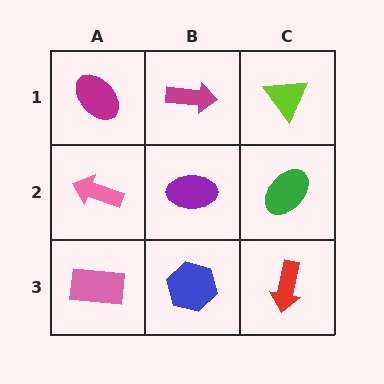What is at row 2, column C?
A green ellipse.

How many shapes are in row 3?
3 shapes.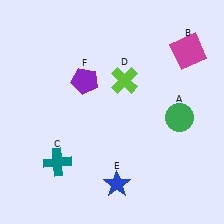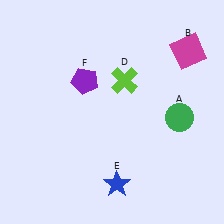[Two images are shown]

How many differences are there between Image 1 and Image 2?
There is 1 difference between the two images.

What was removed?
The teal cross (C) was removed in Image 2.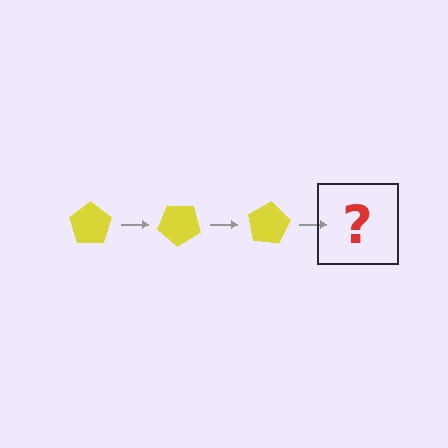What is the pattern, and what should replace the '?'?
The pattern is that the pentagon rotates 40 degrees each step. The '?' should be a yellow pentagon rotated 120 degrees.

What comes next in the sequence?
The next element should be a yellow pentagon rotated 120 degrees.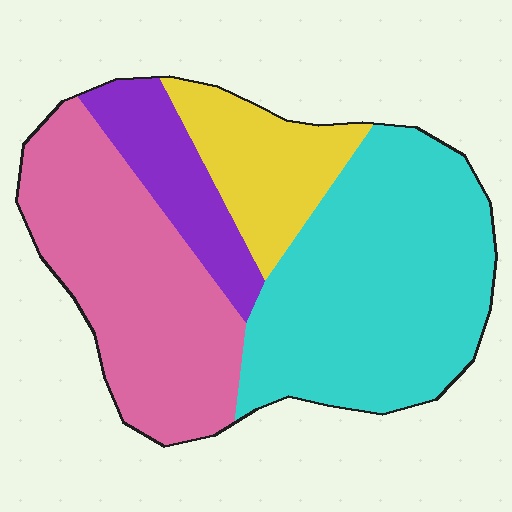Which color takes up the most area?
Cyan, at roughly 40%.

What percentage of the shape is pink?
Pink takes up about one third (1/3) of the shape.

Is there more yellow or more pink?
Pink.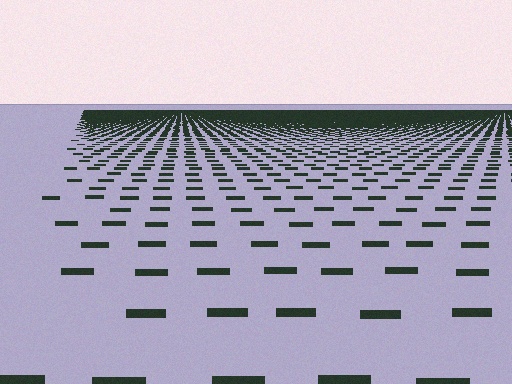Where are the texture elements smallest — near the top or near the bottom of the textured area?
Near the top.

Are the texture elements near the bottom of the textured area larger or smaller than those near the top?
Larger. Near the bottom, elements are closer to the viewer and appear at a bigger on-screen size.